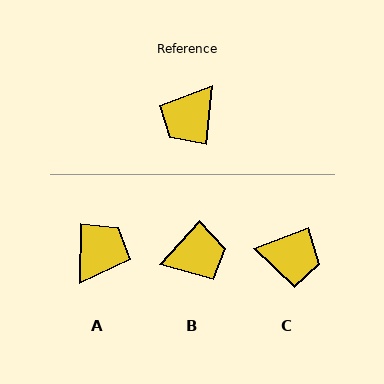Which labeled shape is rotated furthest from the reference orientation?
A, about 176 degrees away.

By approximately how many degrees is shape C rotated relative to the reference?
Approximately 116 degrees counter-clockwise.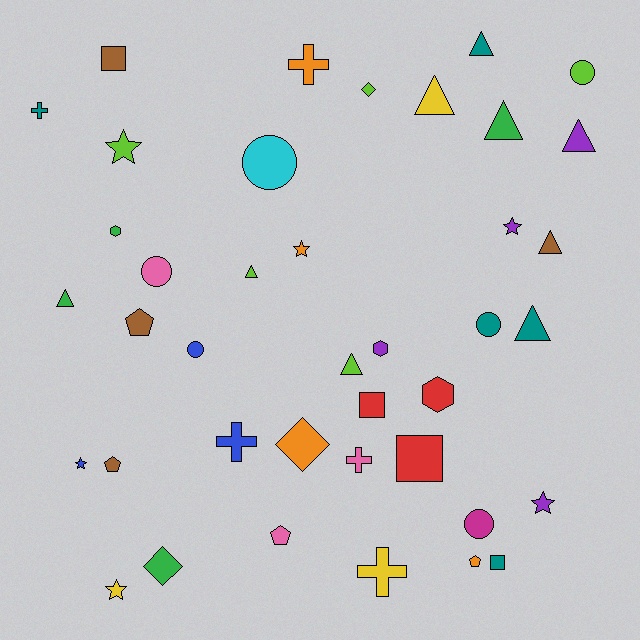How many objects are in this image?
There are 40 objects.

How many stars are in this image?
There are 6 stars.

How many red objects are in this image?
There are 3 red objects.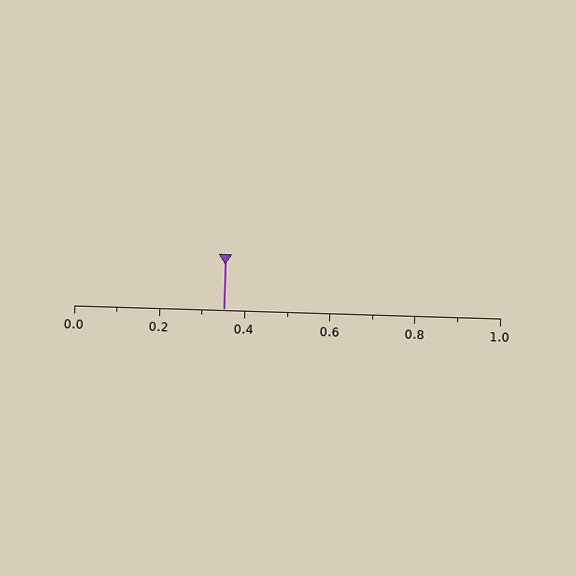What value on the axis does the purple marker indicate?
The marker indicates approximately 0.35.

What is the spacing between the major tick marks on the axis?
The major ticks are spaced 0.2 apart.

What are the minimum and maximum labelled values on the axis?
The axis runs from 0.0 to 1.0.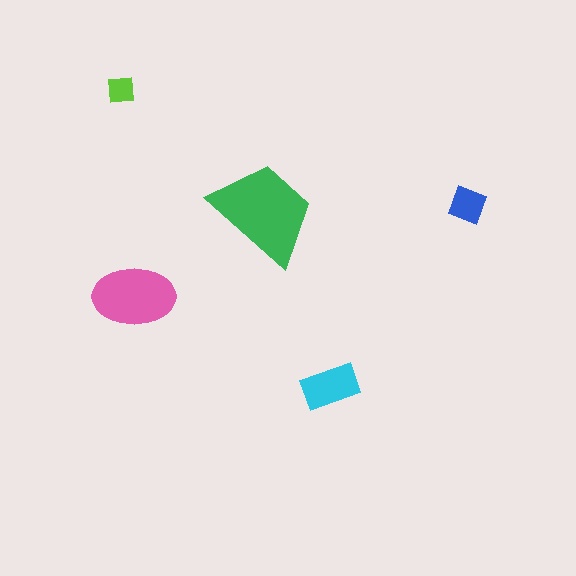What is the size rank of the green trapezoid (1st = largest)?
1st.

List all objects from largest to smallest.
The green trapezoid, the pink ellipse, the cyan rectangle, the blue square, the lime square.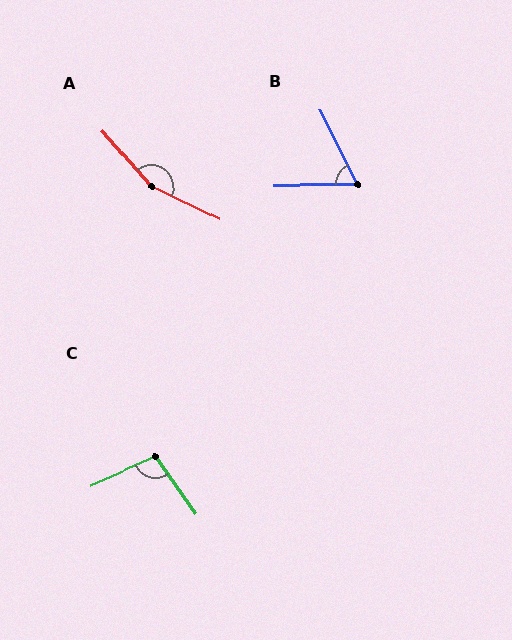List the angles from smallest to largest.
B (63°), C (101°), A (158°).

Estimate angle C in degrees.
Approximately 101 degrees.